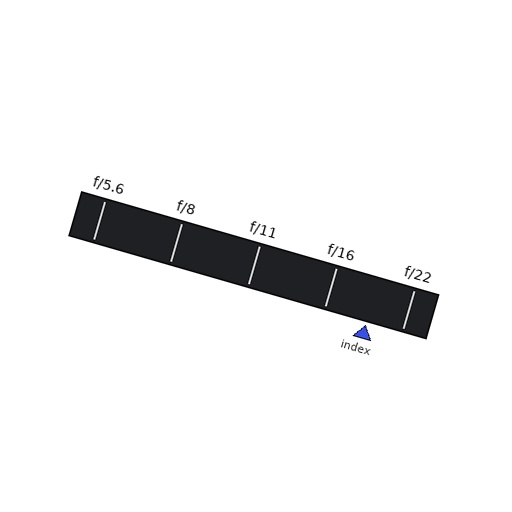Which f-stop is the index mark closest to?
The index mark is closest to f/22.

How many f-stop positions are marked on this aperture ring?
There are 5 f-stop positions marked.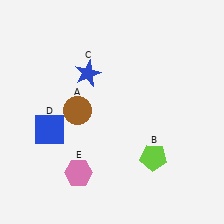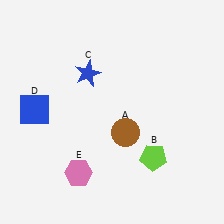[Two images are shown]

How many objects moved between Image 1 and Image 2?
2 objects moved between the two images.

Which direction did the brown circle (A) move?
The brown circle (A) moved right.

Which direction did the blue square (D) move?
The blue square (D) moved up.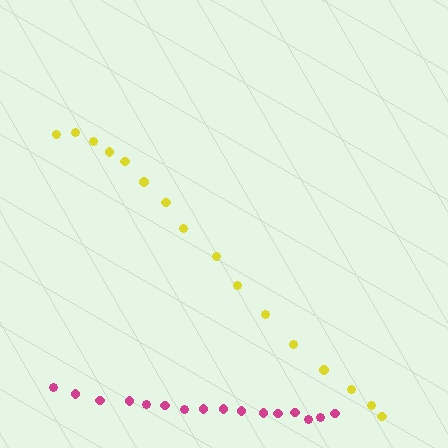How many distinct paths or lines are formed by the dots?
There are 2 distinct paths.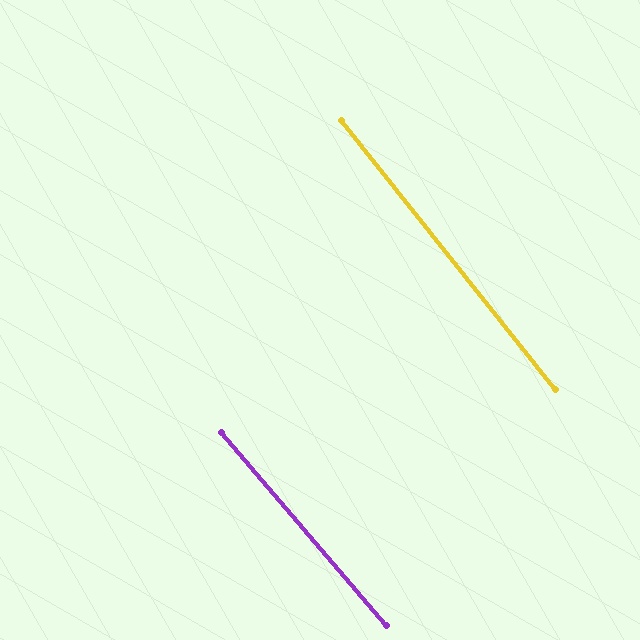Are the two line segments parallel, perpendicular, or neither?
Parallel — their directions differ by only 1.9°.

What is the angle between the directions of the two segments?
Approximately 2 degrees.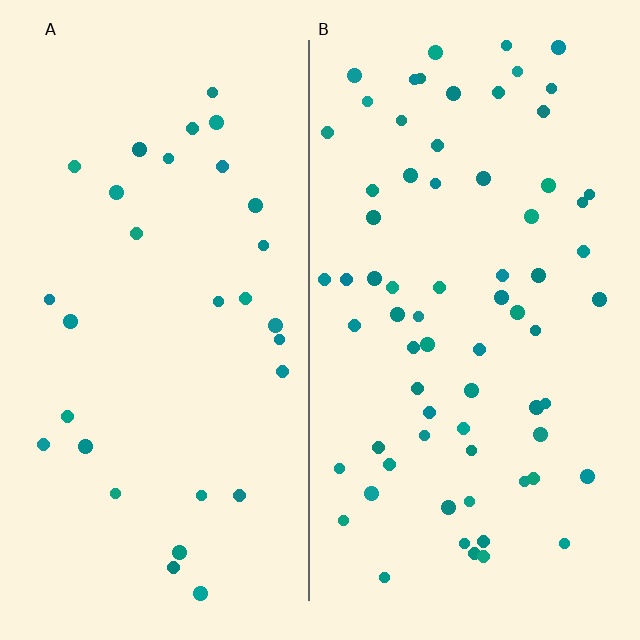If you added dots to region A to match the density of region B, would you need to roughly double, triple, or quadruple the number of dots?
Approximately double.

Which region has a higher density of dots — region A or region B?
B (the right).